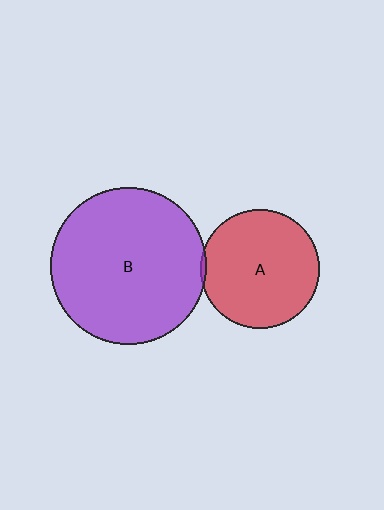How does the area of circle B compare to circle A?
Approximately 1.7 times.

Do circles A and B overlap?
Yes.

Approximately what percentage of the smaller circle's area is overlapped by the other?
Approximately 5%.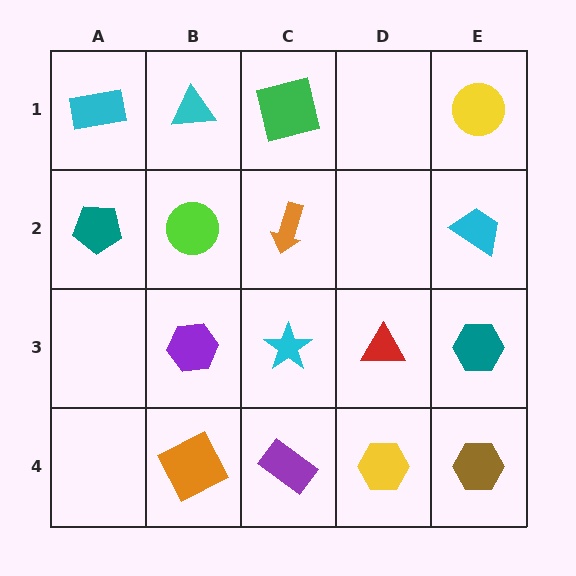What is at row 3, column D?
A red triangle.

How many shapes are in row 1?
4 shapes.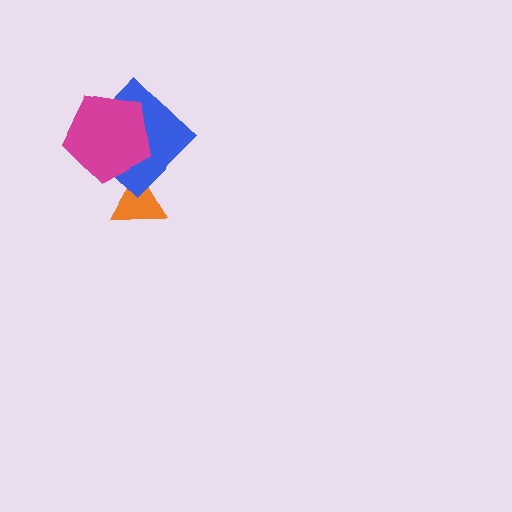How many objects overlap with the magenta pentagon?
1 object overlaps with the magenta pentagon.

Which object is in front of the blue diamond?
The magenta pentagon is in front of the blue diamond.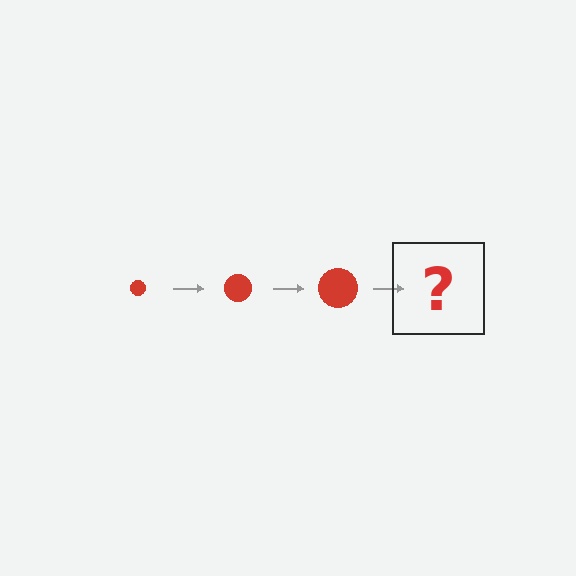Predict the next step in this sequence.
The next step is a red circle, larger than the previous one.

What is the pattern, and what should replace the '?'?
The pattern is that the circle gets progressively larger each step. The '?' should be a red circle, larger than the previous one.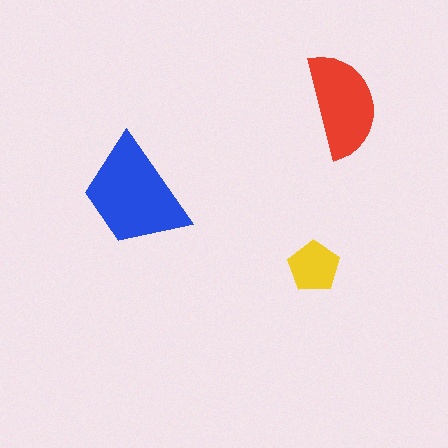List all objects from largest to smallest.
The blue trapezoid, the red semicircle, the yellow pentagon.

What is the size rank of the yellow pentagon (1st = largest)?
3rd.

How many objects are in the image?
There are 3 objects in the image.